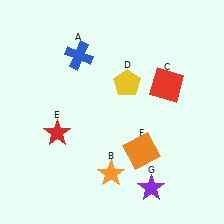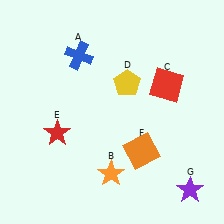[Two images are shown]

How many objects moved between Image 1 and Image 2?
1 object moved between the two images.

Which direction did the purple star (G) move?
The purple star (G) moved right.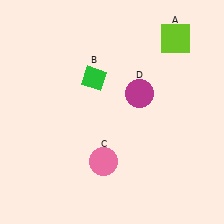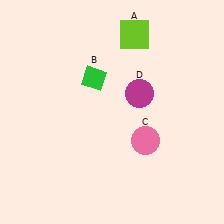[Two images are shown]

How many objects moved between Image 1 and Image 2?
2 objects moved between the two images.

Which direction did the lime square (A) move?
The lime square (A) moved left.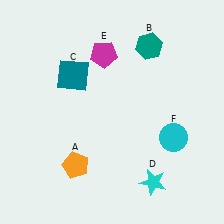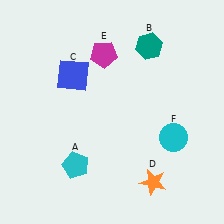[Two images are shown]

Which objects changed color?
A changed from orange to cyan. C changed from teal to blue. D changed from cyan to orange.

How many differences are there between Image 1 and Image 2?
There are 3 differences between the two images.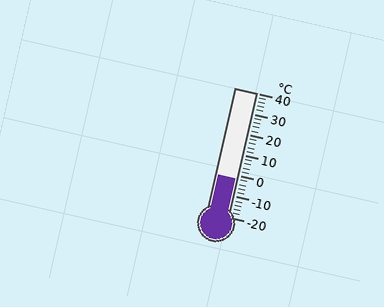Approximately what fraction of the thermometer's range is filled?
The thermometer is filled to approximately 30% of its range.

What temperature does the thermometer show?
The thermometer shows approximately -2°C.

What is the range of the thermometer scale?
The thermometer scale ranges from -20°C to 40°C.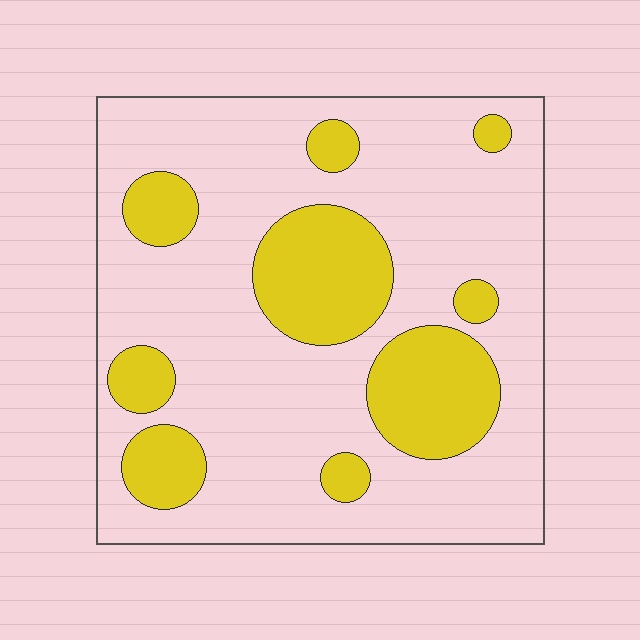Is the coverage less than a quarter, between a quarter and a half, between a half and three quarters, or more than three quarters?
Between a quarter and a half.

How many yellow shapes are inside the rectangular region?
9.